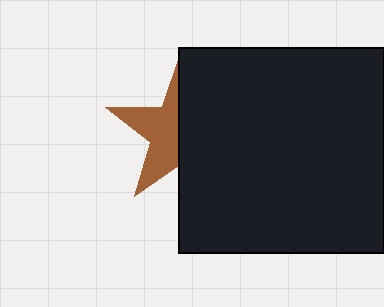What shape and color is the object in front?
The object in front is a black square.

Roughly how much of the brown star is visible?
A small part of it is visible (roughly 45%).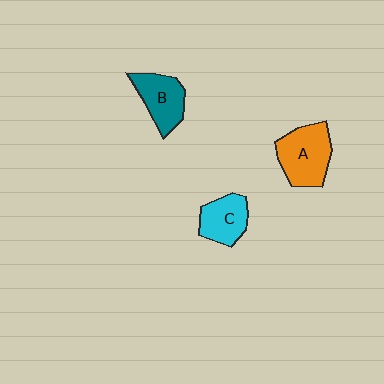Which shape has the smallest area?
Shape C (cyan).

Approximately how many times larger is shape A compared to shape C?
Approximately 1.4 times.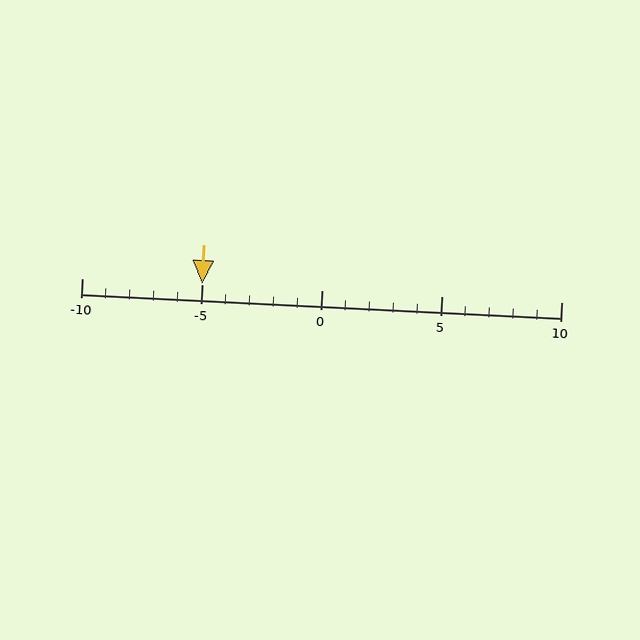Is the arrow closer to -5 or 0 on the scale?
The arrow is closer to -5.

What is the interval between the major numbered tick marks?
The major tick marks are spaced 5 units apart.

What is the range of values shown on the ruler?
The ruler shows values from -10 to 10.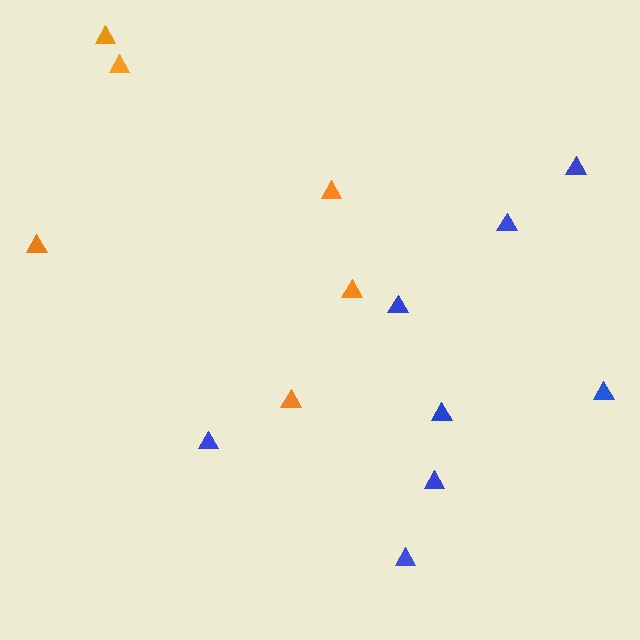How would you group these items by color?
There are 2 groups: one group of orange triangles (6) and one group of blue triangles (8).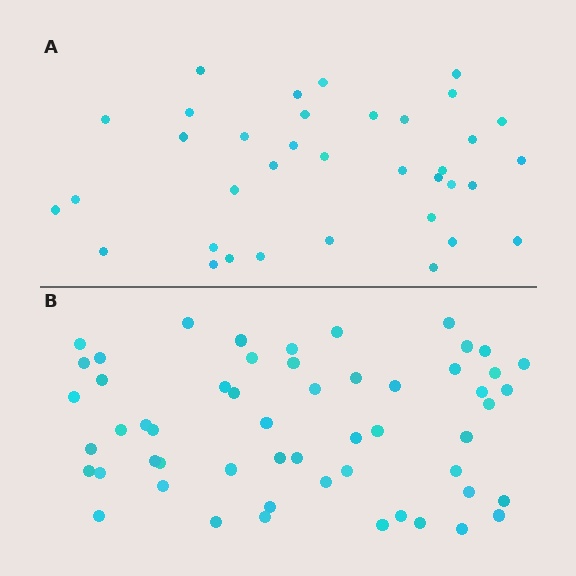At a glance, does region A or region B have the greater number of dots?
Region B (the bottom region) has more dots.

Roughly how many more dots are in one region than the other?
Region B has approximately 20 more dots than region A.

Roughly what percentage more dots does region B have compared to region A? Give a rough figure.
About 55% more.